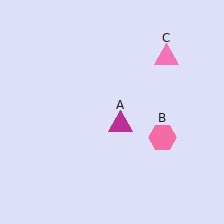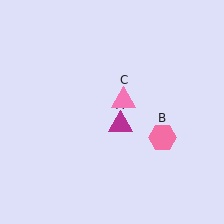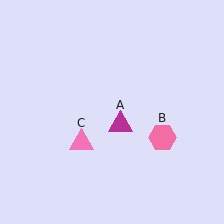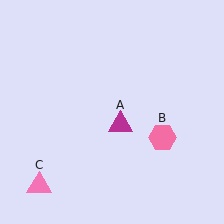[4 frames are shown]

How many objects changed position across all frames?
1 object changed position: pink triangle (object C).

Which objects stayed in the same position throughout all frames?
Magenta triangle (object A) and pink hexagon (object B) remained stationary.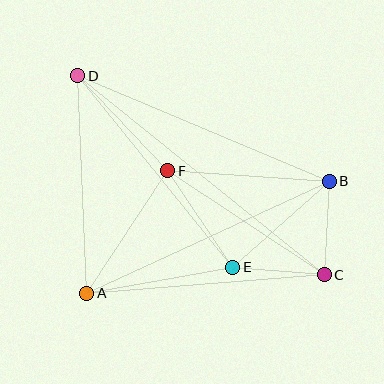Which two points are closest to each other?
Points C and E are closest to each other.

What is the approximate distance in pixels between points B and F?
The distance between B and F is approximately 162 pixels.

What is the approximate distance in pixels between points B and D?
The distance between B and D is approximately 273 pixels.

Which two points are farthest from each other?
Points C and D are farthest from each other.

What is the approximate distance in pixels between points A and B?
The distance between A and B is approximately 267 pixels.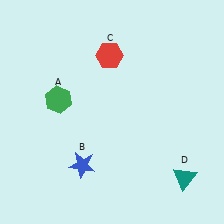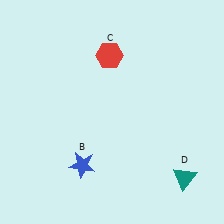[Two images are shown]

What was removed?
The green hexagon (A) was removed in Image 2.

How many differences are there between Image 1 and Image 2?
There is 1 difference between the two images.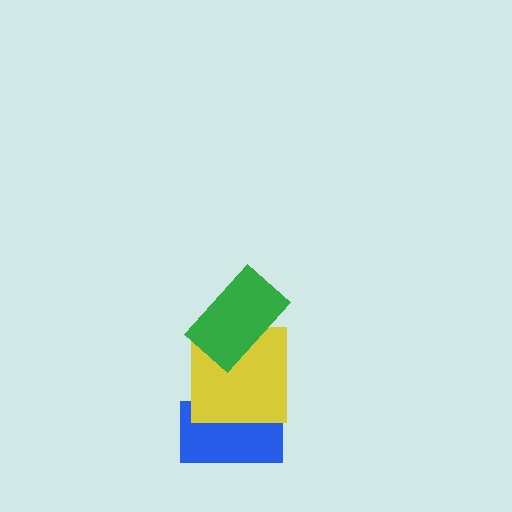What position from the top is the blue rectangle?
The blue rectangle is 3rd from the top.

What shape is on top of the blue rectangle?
The yellow square is on top of the blue rectangle.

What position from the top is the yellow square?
The yellow square is 2nd from the top.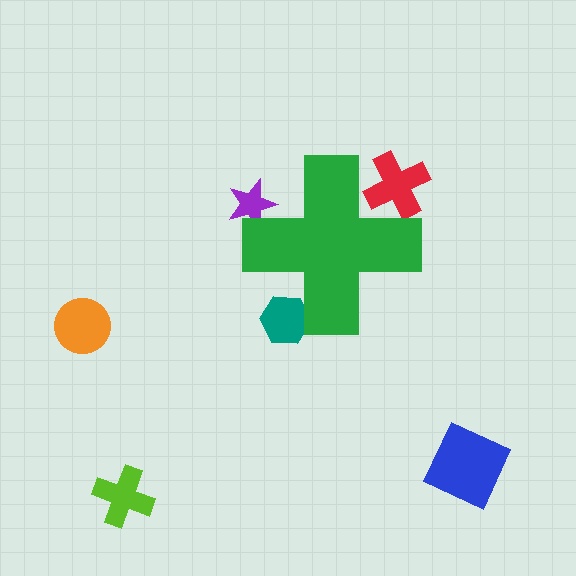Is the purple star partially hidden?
Yes, the purple star is partially hidden behind the green cross.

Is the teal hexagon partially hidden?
Yes, the teal hexagon is partially hidden behind the green cross.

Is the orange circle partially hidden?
No, the orange circle is fully visible.